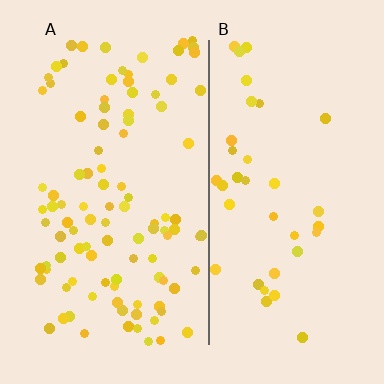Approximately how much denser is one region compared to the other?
Approximately 2.7× — region A over region B.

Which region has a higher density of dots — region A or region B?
A (the left).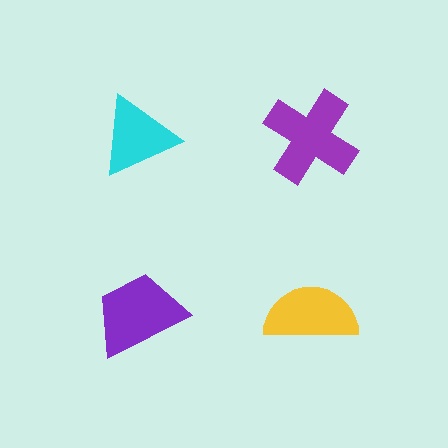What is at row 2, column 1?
A purple trapezoid.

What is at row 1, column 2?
A purple cross.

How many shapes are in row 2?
2 shapes.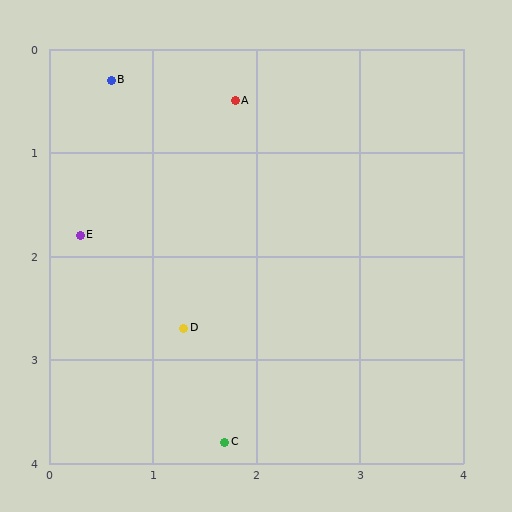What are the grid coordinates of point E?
Point E is at approximately (0.3, 1.8).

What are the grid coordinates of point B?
Point B is at approximately (0.6, 0.3).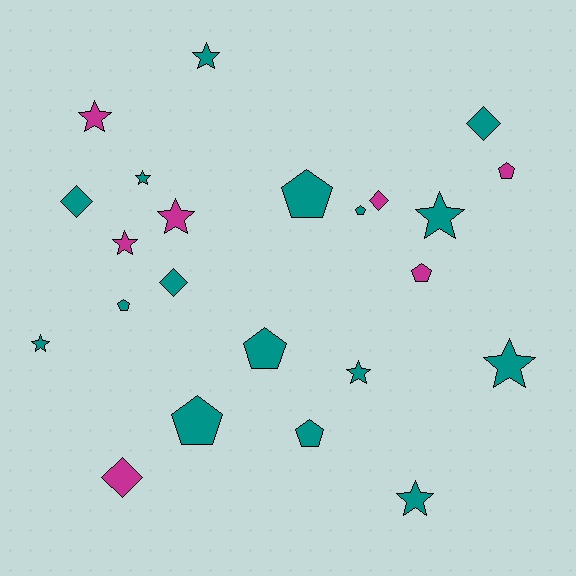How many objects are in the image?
There are 23 objects.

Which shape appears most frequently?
Star, with 10 objects.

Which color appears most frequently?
Teal, with 16 objects.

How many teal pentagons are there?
There are 6 teal pentagons.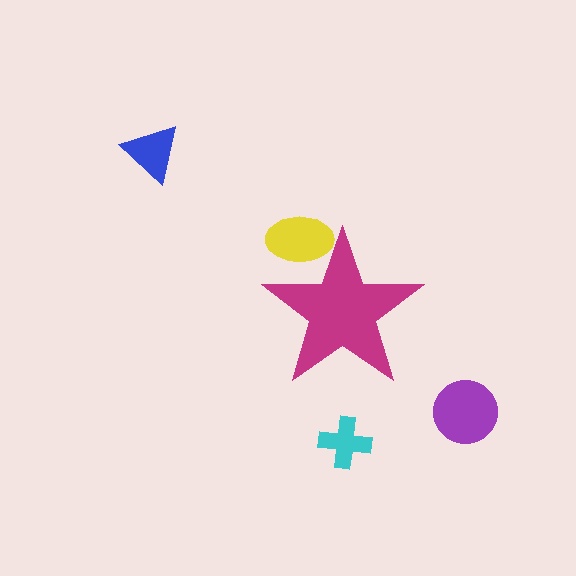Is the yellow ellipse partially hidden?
Yes, the yellow ellipse is partially hidden behind the magenta star.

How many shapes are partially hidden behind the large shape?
1 shape is partially hidden.